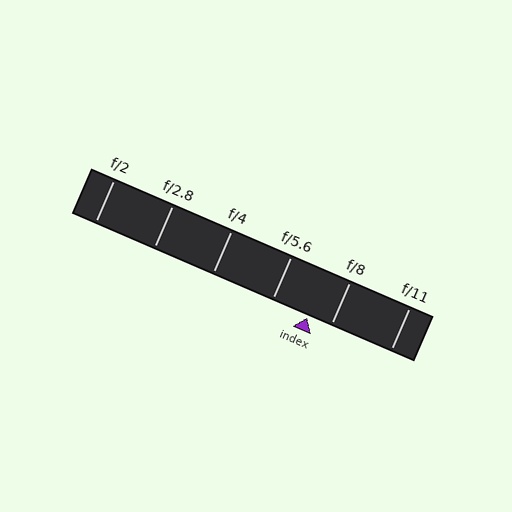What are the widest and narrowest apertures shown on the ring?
The widest aperture shown is f/2 and the narrowest is f/11.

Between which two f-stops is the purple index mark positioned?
The index mark is between f/5.6 and f/8.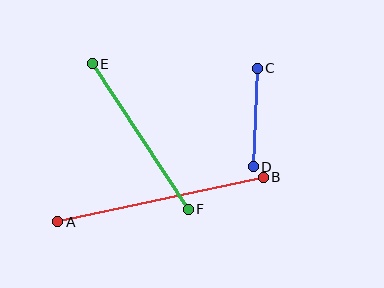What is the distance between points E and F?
The distance is approximately 175 pixels.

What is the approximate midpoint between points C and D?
The midpoint is at approximately (255, 117) pixels.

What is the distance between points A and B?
The distance is approximately 210 pixels.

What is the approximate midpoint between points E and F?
The midpoint is at approximately (140, 136) pixels.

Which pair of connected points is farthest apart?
Points A and B are farthest apart.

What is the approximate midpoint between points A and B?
The midpoint is at approximately (161, 200) pixels.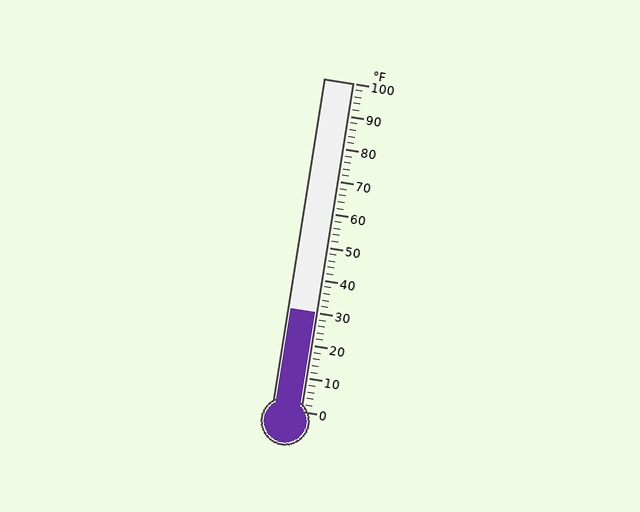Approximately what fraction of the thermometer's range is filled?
The thermometer is filled to approximately 30% of its range.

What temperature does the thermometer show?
The thermometer shows approximately 30°F.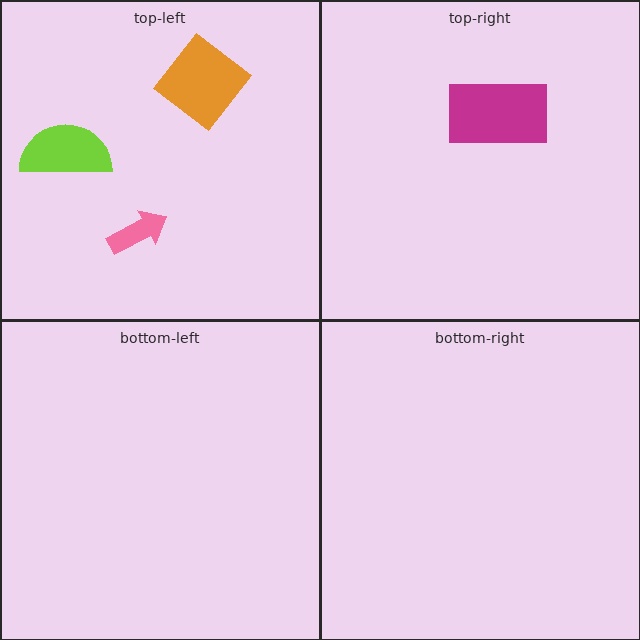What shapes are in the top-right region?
The magenta rectangle.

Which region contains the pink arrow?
The top-left region.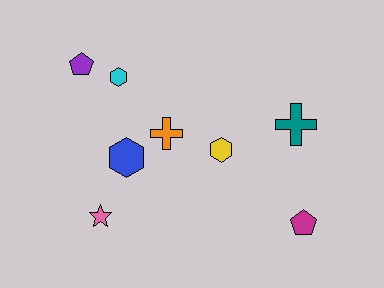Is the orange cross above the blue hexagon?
Yes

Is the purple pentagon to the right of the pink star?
No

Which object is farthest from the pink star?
The teal cross is farthest from the pink star.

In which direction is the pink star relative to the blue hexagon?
The pink star is below the blue hexagon.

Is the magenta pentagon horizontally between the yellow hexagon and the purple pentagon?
No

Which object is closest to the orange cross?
The blue hexagon is closest to the orange cross.